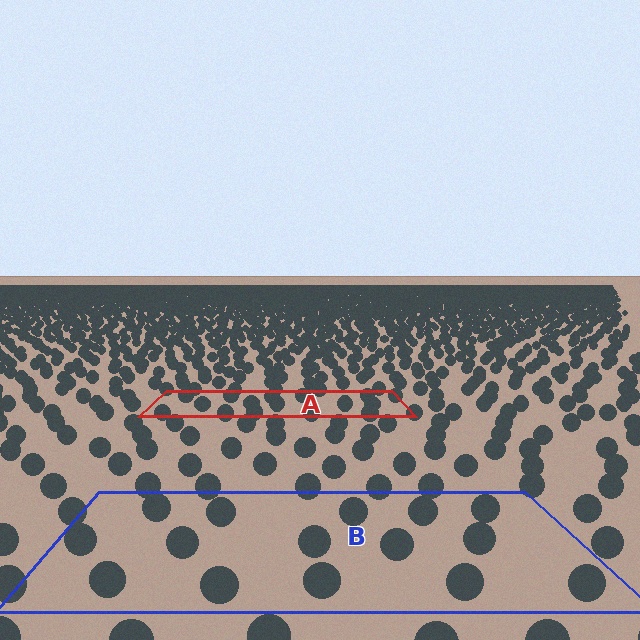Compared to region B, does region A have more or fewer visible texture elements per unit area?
Region A has more texture elements per unit area — they are packed more densely because it is farther away.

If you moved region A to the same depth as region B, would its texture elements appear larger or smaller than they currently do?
They would appear larger. At a closer depth, the same texture elements are projected at a bigger on-screen size.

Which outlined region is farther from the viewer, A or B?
Region A is farther from the viewer — the texture elements inside it appear smaller and more densely packed.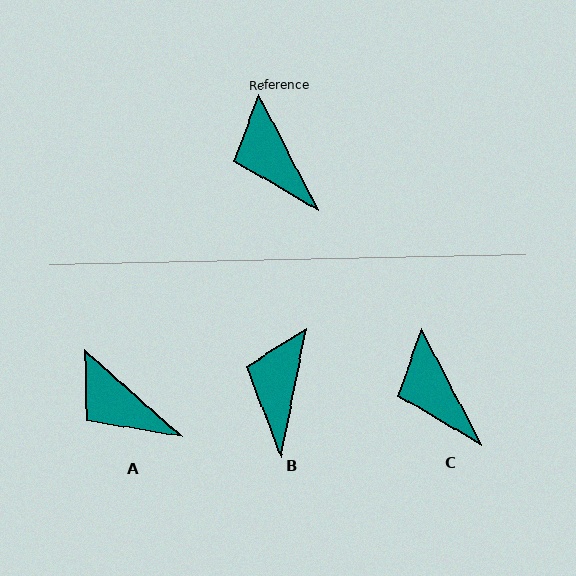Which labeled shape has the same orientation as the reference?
C.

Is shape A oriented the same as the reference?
No, it is off by about 21 degrees.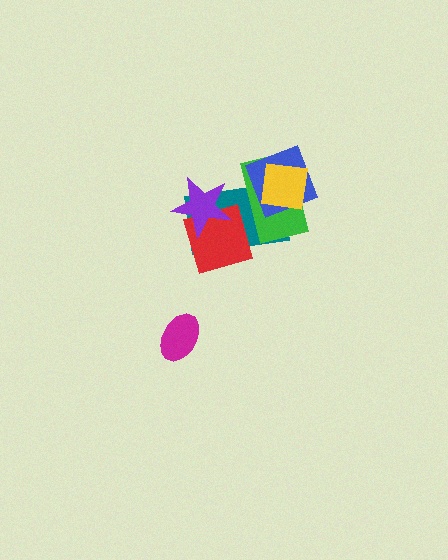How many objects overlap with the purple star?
2 objects overlap with the purple star.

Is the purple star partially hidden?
No, no other shape covers it.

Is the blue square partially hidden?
Yes, it is partially covered by another shape.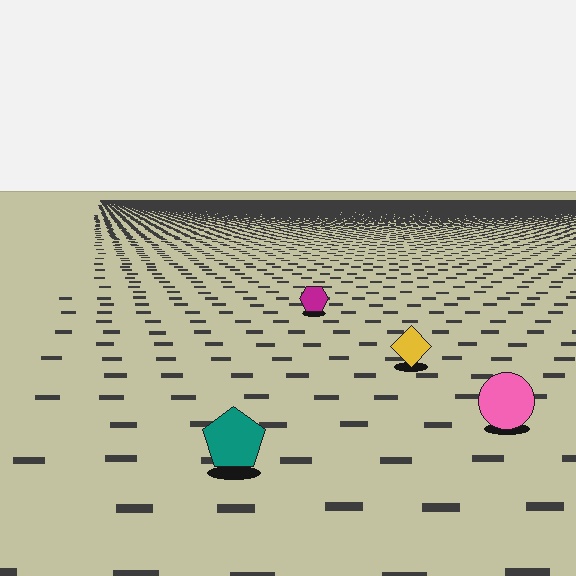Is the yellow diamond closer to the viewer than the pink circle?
No. The pink circle is closer — you can tell from the texture gradient: the ground texture is coarser near it.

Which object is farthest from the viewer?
The magenta hexagon is farthest from the viewer. It appears smaller and the ground texture around it is denser.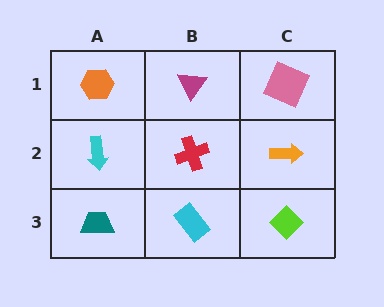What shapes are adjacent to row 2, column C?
A pink square (row 1, column C), a lime diamond (row 3, column C), a red cross (row 2, column B).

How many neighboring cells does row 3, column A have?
2.